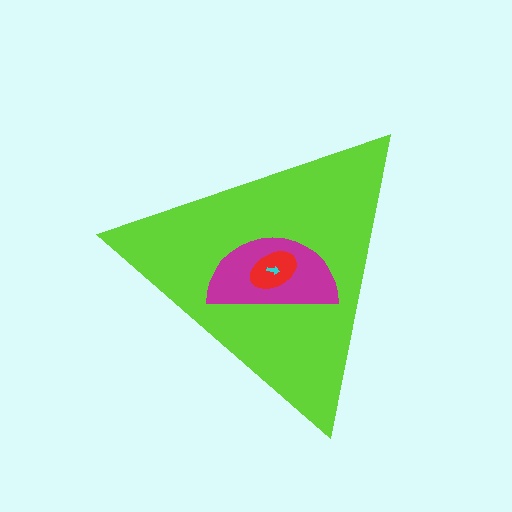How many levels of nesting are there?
4.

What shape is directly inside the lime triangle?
The magenta semicircle.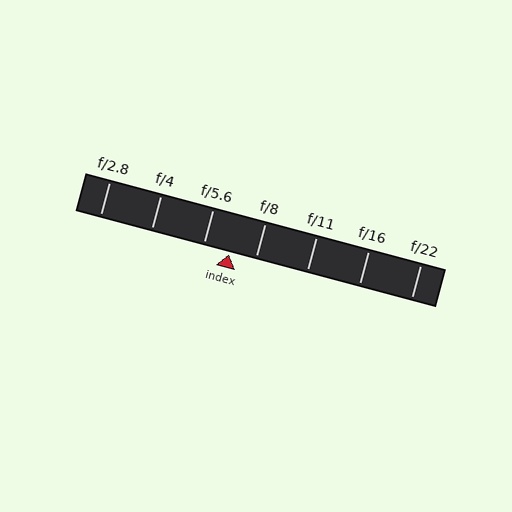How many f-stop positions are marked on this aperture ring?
There are 7 f-stop positions marked.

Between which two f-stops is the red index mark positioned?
The index mark is between f/5.6 and f/8.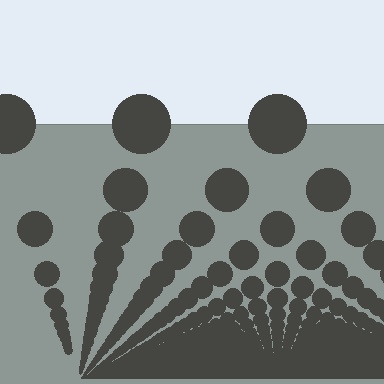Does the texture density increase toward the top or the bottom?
Density increases toward the bottom.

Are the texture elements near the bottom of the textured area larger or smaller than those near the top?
Smaller. The gradient is inverted — elements near the bottom are smaller and denser.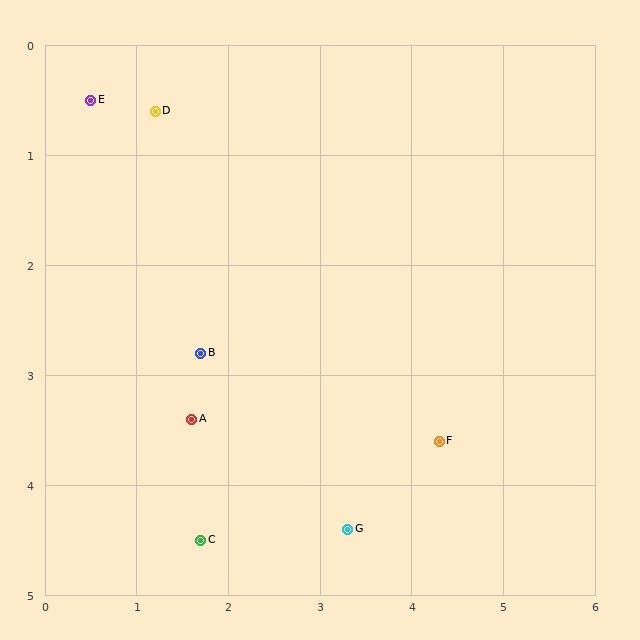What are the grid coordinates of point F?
Point F is at approximately (4.3, 3.6).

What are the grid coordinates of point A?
Point A is at approximately (1.6, 3.4).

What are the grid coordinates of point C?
Point C is at approximately (1.7, 4.5).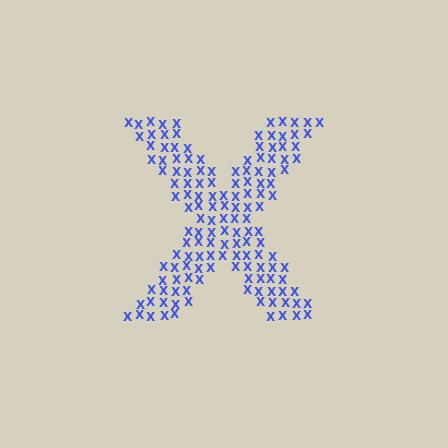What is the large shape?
The large shape is the letter X.